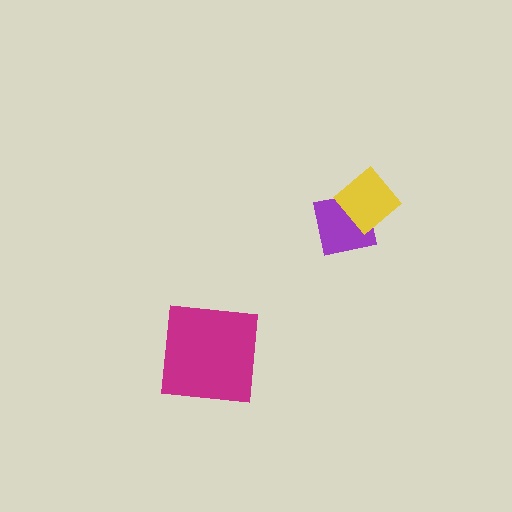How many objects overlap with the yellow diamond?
1 object overlaps with the yellow diamond.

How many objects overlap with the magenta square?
0 objects overlap with the magenta square.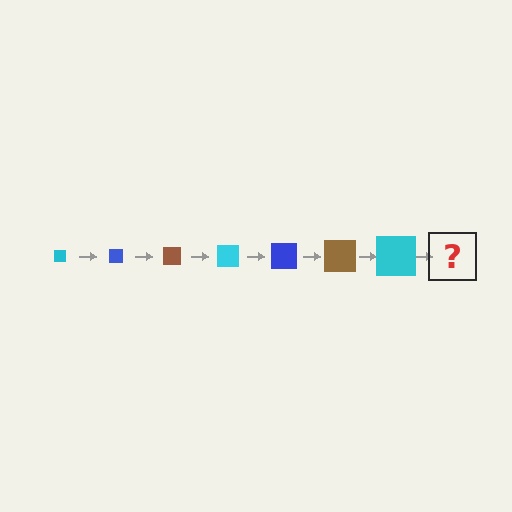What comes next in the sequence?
The next element should be a blue square, larger than the previous one.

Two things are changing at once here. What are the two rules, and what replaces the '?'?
The two rules are that the square grows larger each step and the color cycles through cyan, blue, and brown. The '?' should be a blue square, larger than the previous one.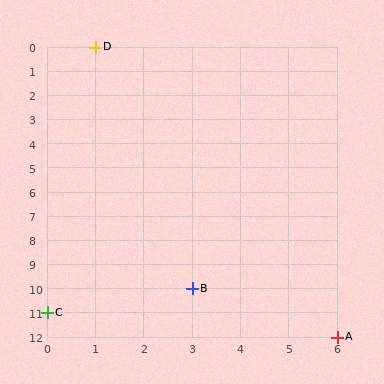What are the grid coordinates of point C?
Point C is at grid coordinates (0, 11).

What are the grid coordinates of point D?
Point D is at grid coordinates (1, 0).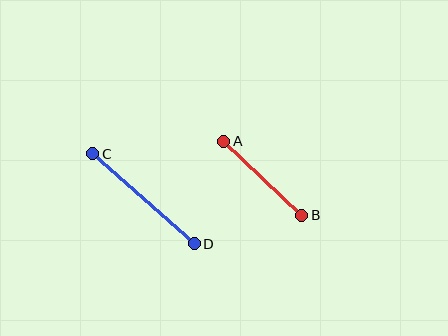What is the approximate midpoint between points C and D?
The midpoint is at approximately (143, 199) pixels.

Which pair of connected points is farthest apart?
Points C and D are farthest apart.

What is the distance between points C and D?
The distance is approximately 136 pixels.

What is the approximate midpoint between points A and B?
The midpoint is at approximately (263, 178) pixels.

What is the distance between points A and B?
The distance is approximately 108 pixels.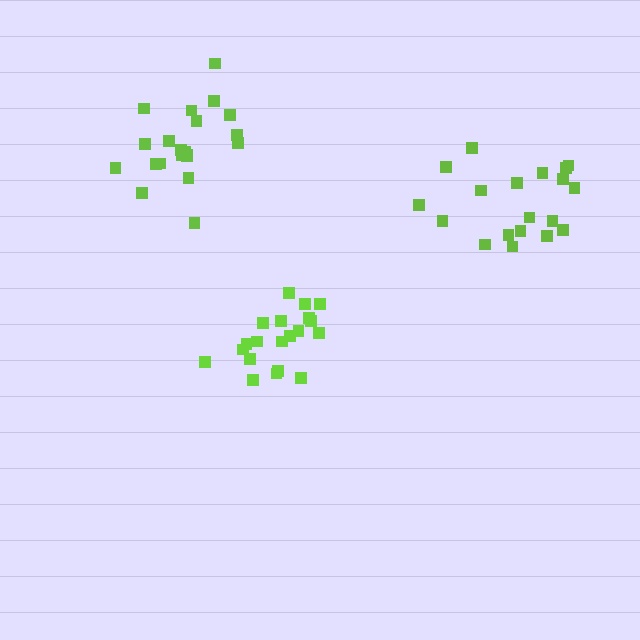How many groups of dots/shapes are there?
There are 3 groups.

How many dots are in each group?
Group 1: 20 dots, Group 2: 19 dots, Group 3: 21 dots (60 total).